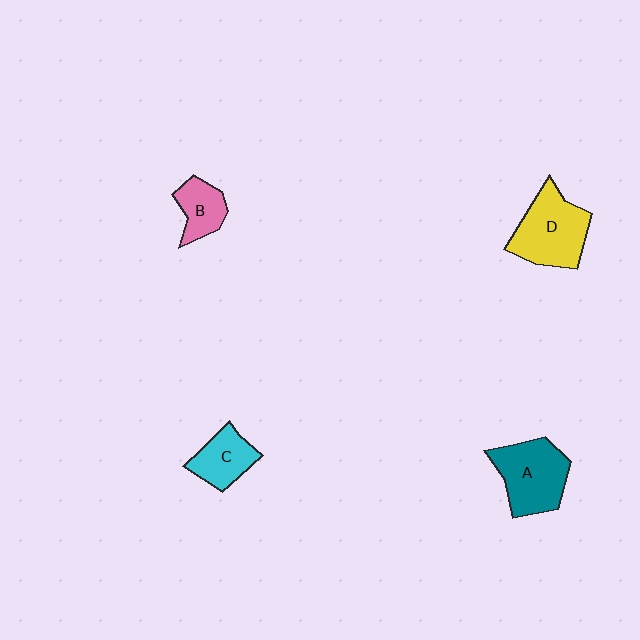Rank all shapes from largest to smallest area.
From largest to smallest: D (yellow), A (teal), C (cyan), B (pink).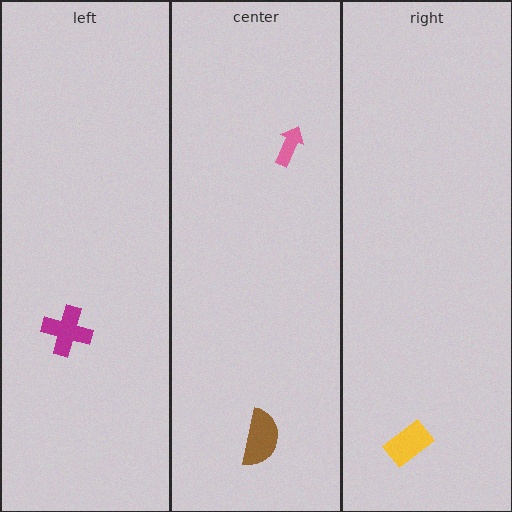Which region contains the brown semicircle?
The center region.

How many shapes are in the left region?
1.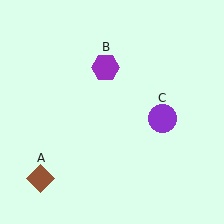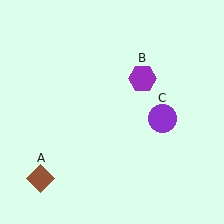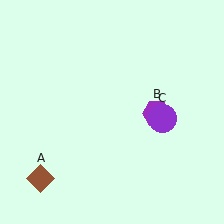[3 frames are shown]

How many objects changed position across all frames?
1 object changed position: purple hexagon (object B).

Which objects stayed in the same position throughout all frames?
Brown diamond (object A) and purple circle (object C) remained stationary.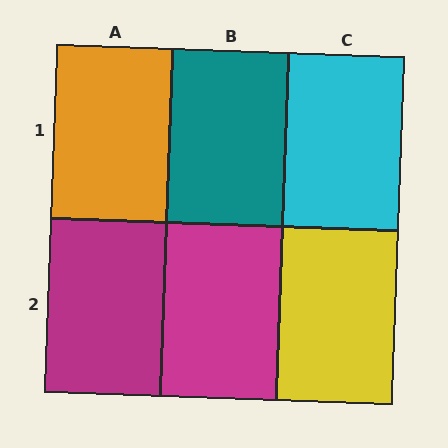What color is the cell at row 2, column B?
Magenta.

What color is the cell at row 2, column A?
Magenta.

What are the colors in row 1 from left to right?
Orange, teal, cyan.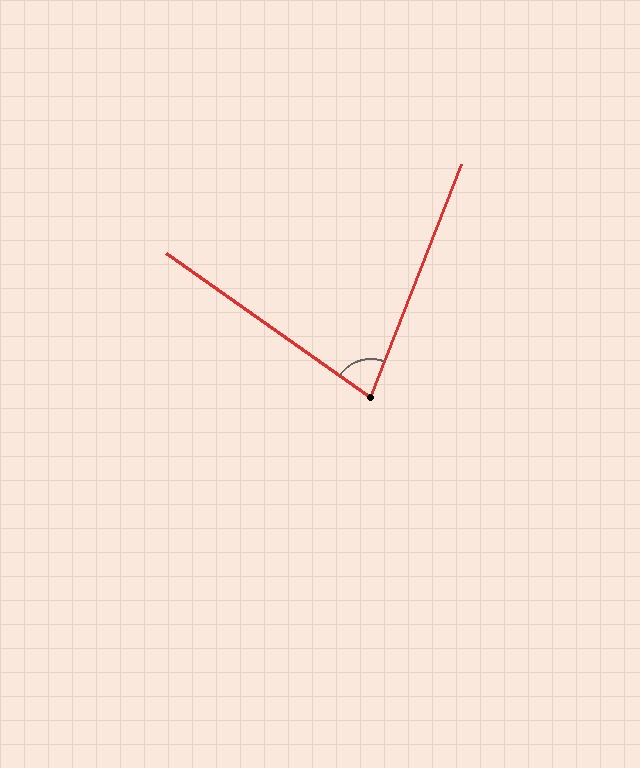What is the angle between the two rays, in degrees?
Approximately 76 degrees.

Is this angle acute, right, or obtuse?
It is acute.